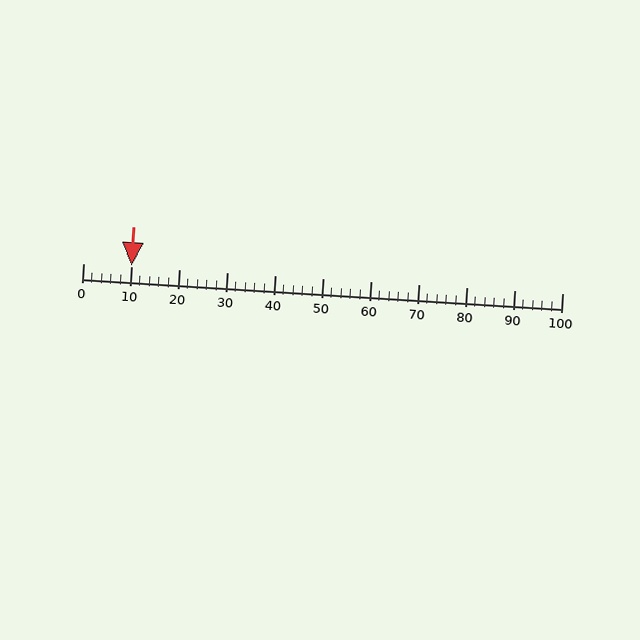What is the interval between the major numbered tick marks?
The major tick marks are spaced 10 units apart.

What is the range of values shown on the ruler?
The ruler shows values from 0 to 100.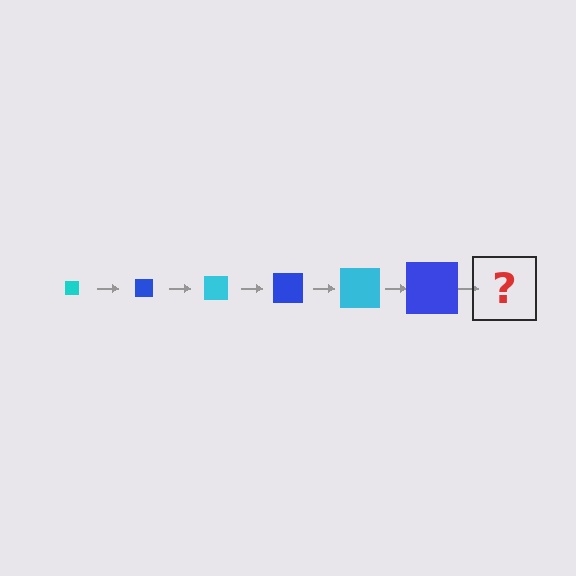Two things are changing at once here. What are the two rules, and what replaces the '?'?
The two rules are that the square grows larger each step and the color cycles through cyan and blue. The '?' should be a cyan square, larger than the previous one.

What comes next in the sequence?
The next element should be a cyan square, larger than the previous one.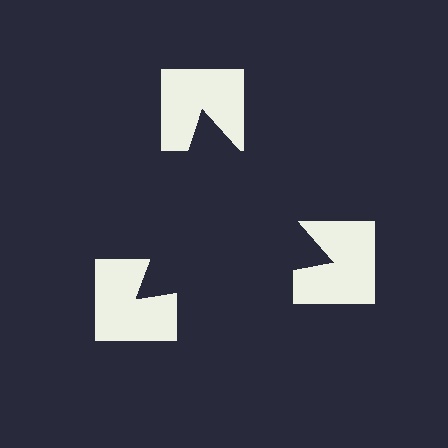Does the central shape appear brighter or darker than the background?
It typically appears slightly darker than the background, even though no actual brightness change is drawn.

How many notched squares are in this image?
There are 3 — one at each vertex of the illusory triangle.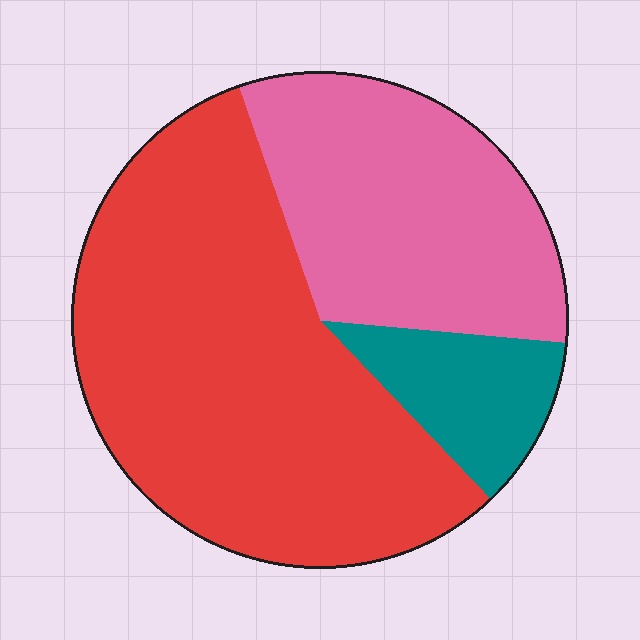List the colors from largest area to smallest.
From largest to smallest: red, pink, teal.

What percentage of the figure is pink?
Pink covers about 30% of the figure.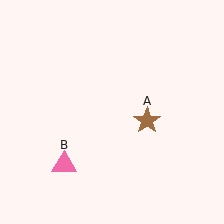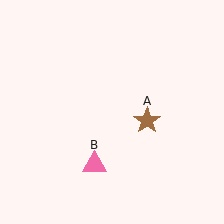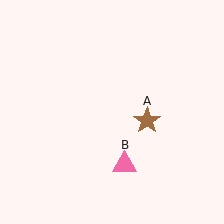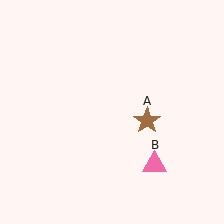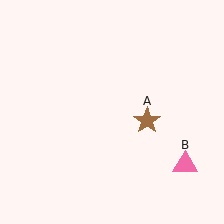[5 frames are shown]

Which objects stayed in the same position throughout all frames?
Brown star (object A) remained stationary.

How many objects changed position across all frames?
1 object changed position: pink triangle (object B).